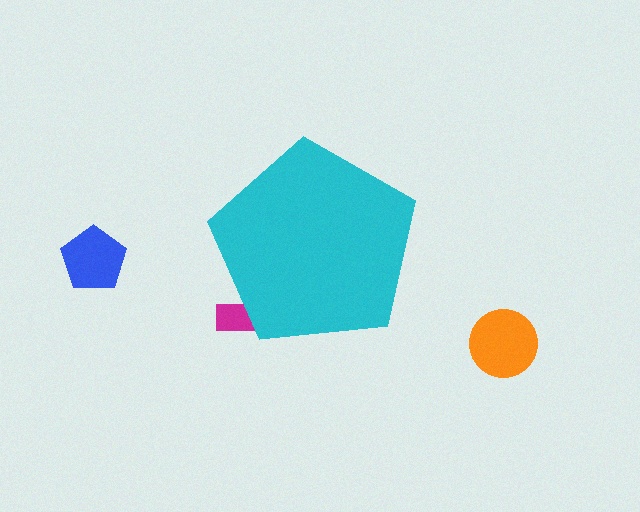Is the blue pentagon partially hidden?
No, the blue pentagon is fully visible.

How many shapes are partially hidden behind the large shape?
1 shape is partially hidden.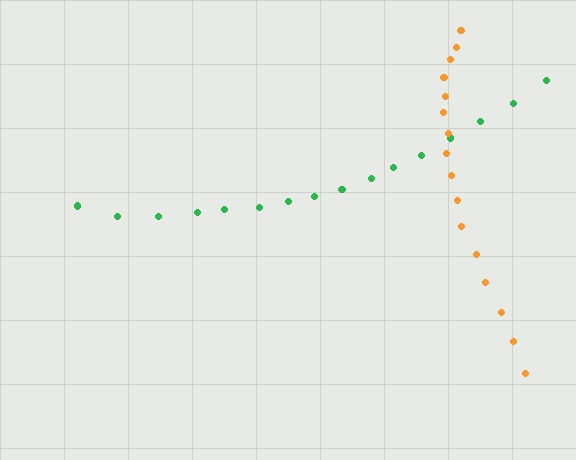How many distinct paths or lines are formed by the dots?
There are 2 distinct paths.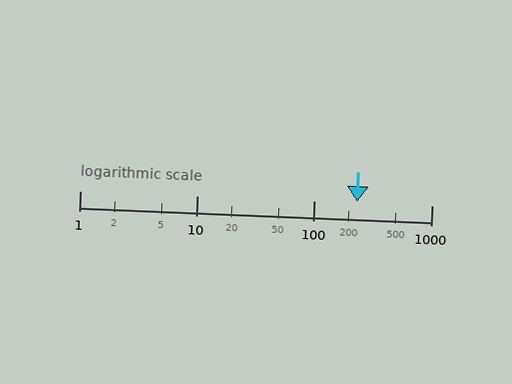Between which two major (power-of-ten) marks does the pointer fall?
The pointer is between 100 and 1000.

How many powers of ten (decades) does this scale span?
The scale spans 3 decades, from 1 to 1000.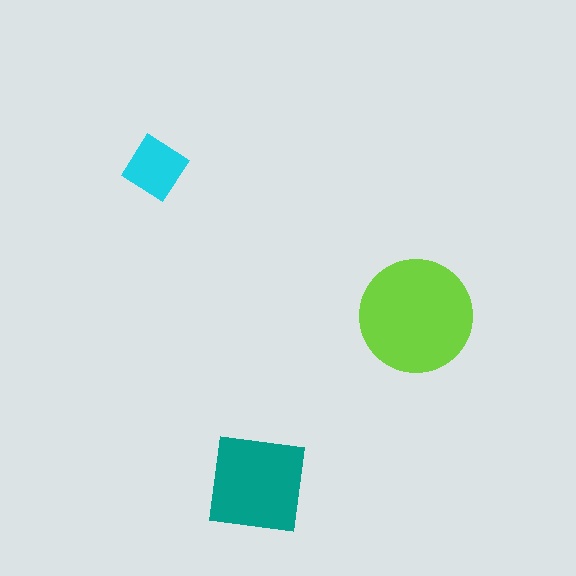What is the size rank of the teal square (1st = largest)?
2nd.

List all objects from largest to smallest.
The lime circle, the teal square, the cyan diamond.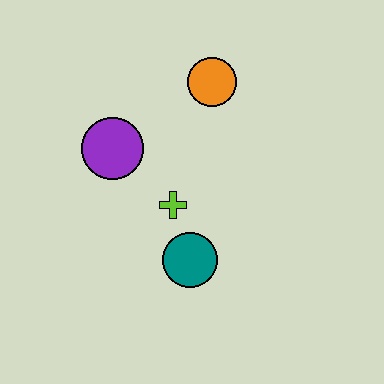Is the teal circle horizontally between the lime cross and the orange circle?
Yes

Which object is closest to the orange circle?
The purple circle is closest to the orange circle.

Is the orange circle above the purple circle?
Yes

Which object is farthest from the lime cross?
The orange circle is farthest from the lime cross.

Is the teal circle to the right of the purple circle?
Yes